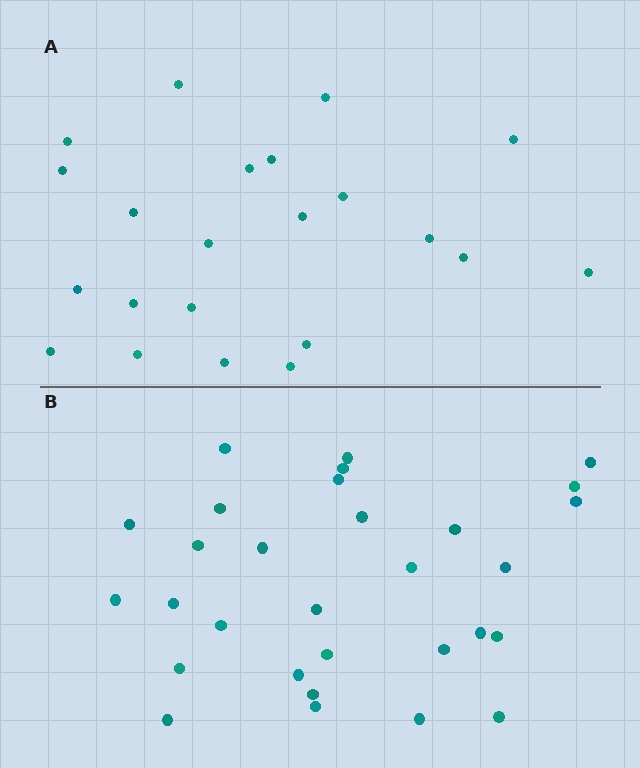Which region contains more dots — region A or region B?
Region B (the bottom region) has more dots.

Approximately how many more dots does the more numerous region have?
Region B has roughly 8 or so more dots than region A.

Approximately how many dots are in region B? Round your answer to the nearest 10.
About 30 dots.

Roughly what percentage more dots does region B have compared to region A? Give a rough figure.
About 35% more.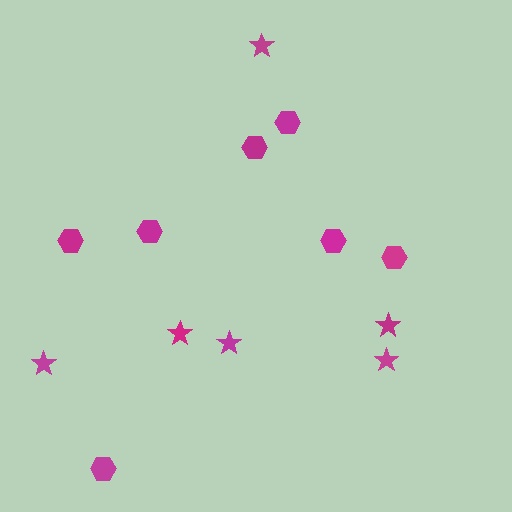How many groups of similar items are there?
There are 2 groups: one group of stars (6) and one group of hexagons (7).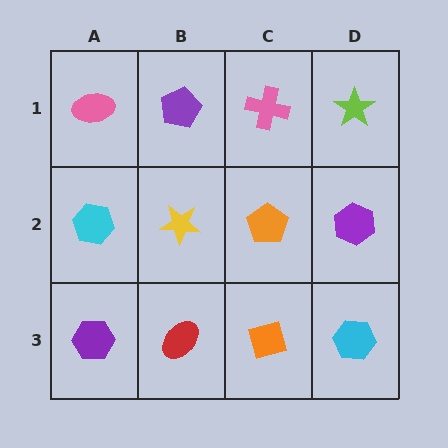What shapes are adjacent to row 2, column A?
A pink ellipse (row 1, column A), a purple hexagon (row 3, column A), a yellow star (row 2, column B).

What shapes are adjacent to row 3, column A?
A cyan hexagon (row 2, column A), a red ellipse (row 3, column B).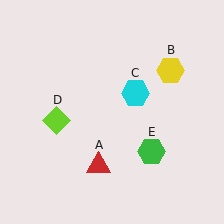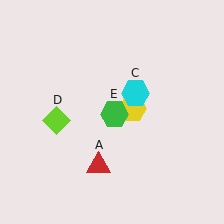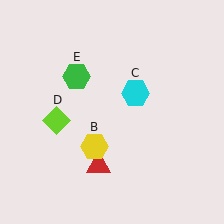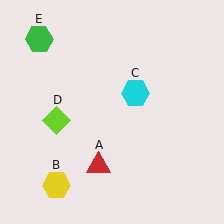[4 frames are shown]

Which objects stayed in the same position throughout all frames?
Red triangle (object A) and cyan hexagon (object C) and lime diamond (object D) remained stationary.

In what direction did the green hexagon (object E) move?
The green hexagon (object E) moved up and to the left.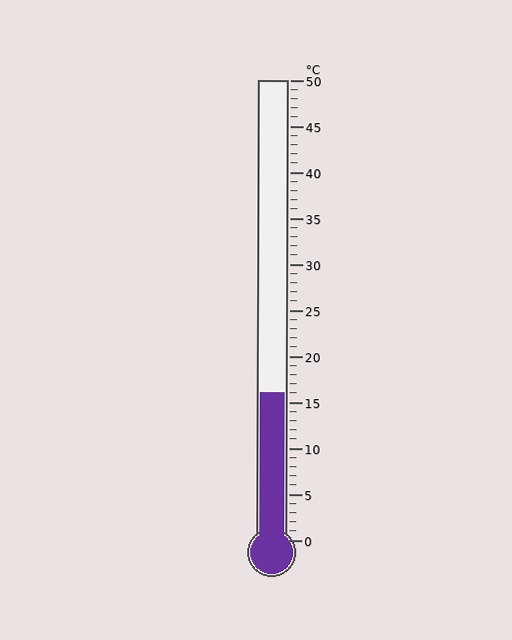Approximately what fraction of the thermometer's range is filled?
The thermometer is filled to approximately 30% of its range.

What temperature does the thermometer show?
The thermometer shows approximately 16°C.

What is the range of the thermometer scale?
The thermometer scale ranges from 0°C to 50°C.